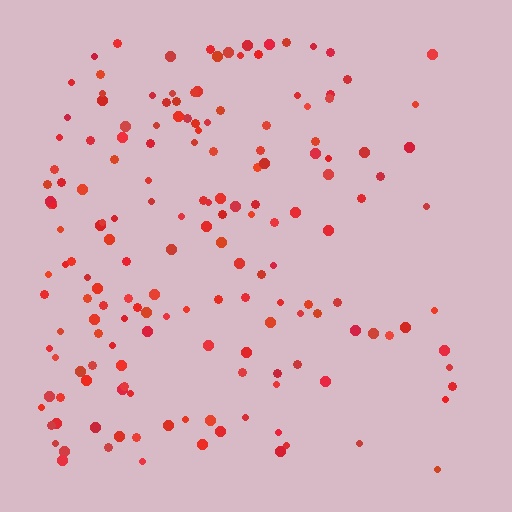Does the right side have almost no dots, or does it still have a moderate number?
Still a moderate number, just noticeably fewer than the left.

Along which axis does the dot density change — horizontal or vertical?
Horizontal.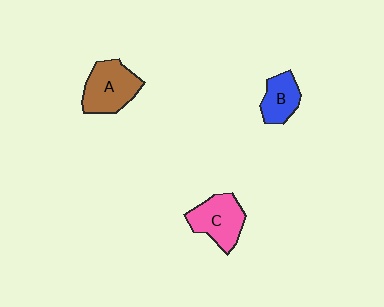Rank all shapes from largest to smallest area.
From largest to smallest: A (brown), C (pink), B (blue).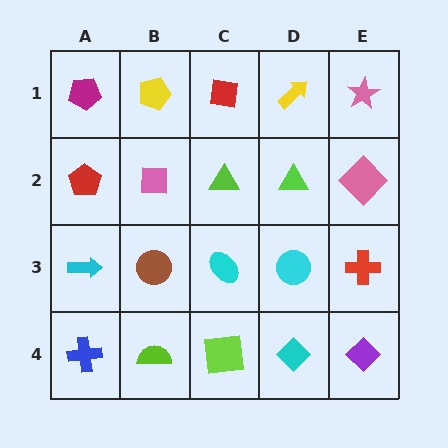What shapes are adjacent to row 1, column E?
A pink diamond (row 2, column E), a yellow arrow (row 1, column D).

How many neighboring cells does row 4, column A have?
2.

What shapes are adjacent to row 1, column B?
A pink square (row 2, column B), a magenta pentagon (row 1, column A), a red square (row 1, column C).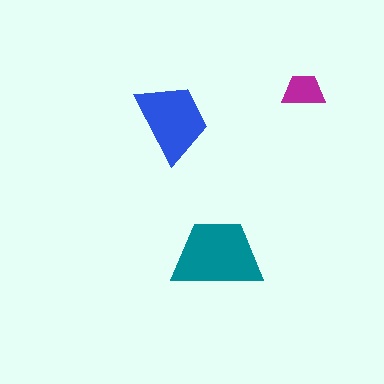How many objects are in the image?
There are 3 objects in the image.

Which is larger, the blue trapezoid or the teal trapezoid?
The teal one.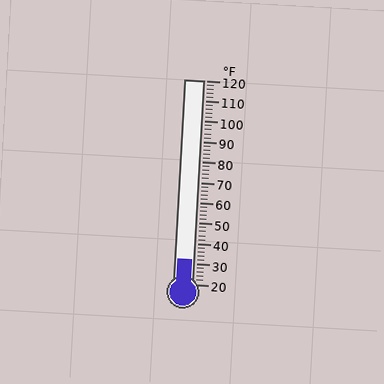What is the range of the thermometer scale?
The thermometer scale ranges from 20°F to 120°F.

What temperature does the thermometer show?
The thermometer shows approximately 32°F.